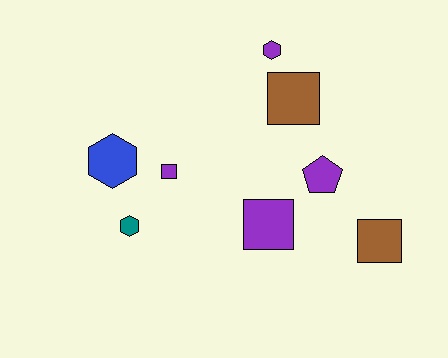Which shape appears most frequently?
Square, with 4 objects.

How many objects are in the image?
There are 8 objects.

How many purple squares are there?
There are 2 purple squares.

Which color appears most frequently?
Purple, with 4 objects.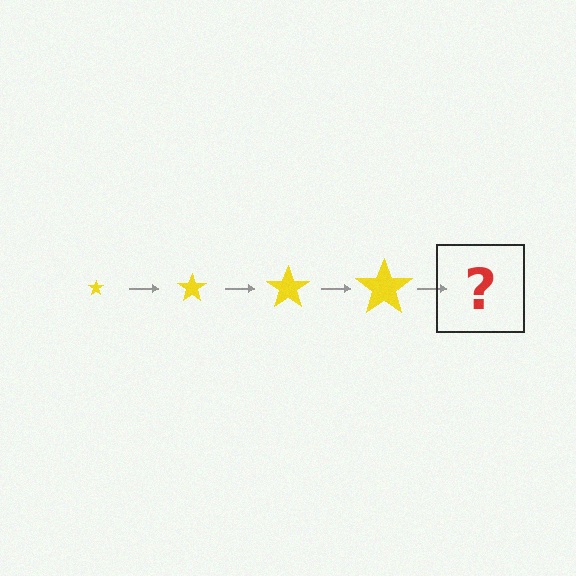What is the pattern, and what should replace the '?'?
The pattern is that the star gets progressively larger each step. The '?' should be a yellow star, larger than the previous one.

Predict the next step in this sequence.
The next step is a yellow star, larger than the previous one.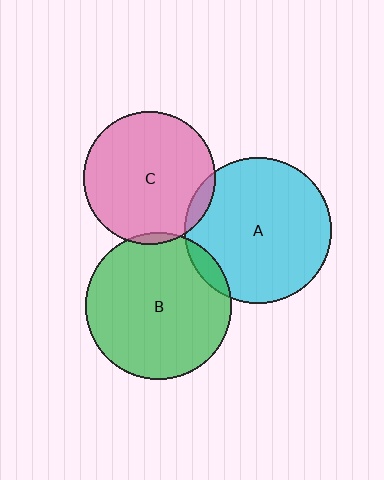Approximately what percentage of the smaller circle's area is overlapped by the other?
Approximately 5%.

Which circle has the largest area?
Circle B (green).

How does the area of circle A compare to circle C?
Approximately 1.2 times.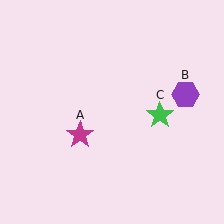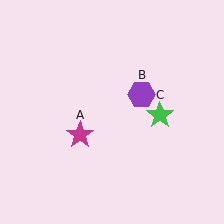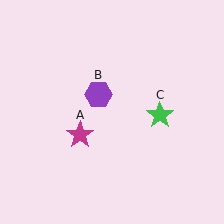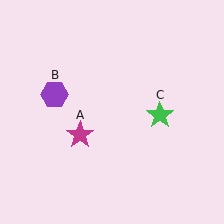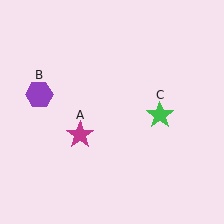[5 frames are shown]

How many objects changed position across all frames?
1 object changed position: purple hexagon (object B).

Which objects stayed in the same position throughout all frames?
Magenta star (object A) and green star (object C) remained stationary.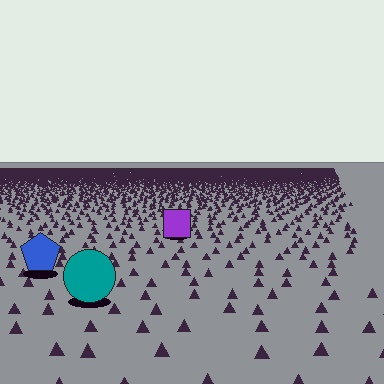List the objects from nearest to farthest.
From nearest to farthest: the teal circle, the blue pentagon, the purple square.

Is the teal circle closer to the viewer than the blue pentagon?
Yes. The teal circle is closer — you can tell from the texture gradient: the ground texture is coarser near it.